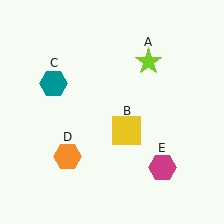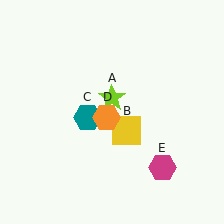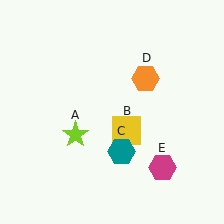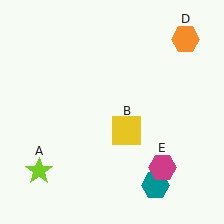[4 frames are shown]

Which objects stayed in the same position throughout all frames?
Yellow square (object B) and magenta hexagon (object E) remained stationary.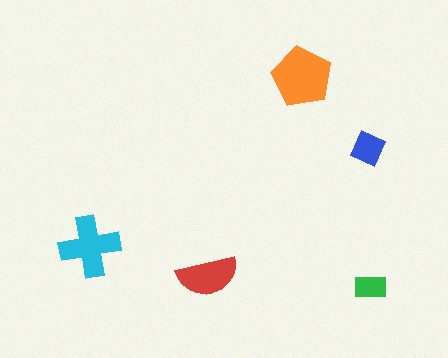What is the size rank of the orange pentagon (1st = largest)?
1st.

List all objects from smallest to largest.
The green rectangle, the blue diamond, the red semicircle, the cyan cross, the orange pentagon.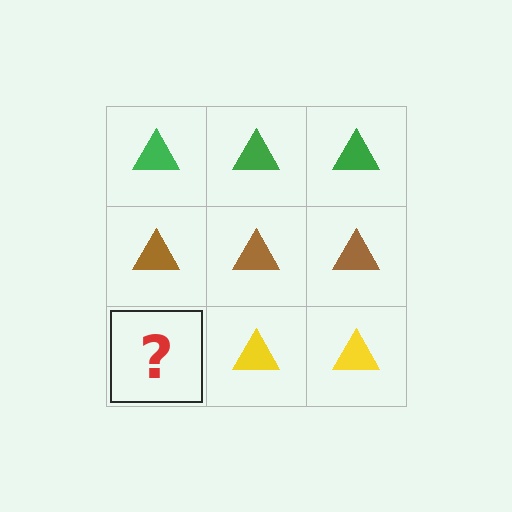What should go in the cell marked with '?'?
The missing cell should contain a yellow triangle.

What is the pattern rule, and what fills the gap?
The rule is that each row has a consistent color. The gap should be filled with a yellow triangle.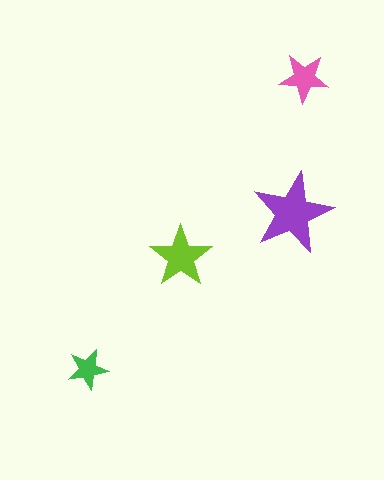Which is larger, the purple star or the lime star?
The purple one.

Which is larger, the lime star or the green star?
The lime one.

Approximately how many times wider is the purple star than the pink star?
About 1.5 times wider.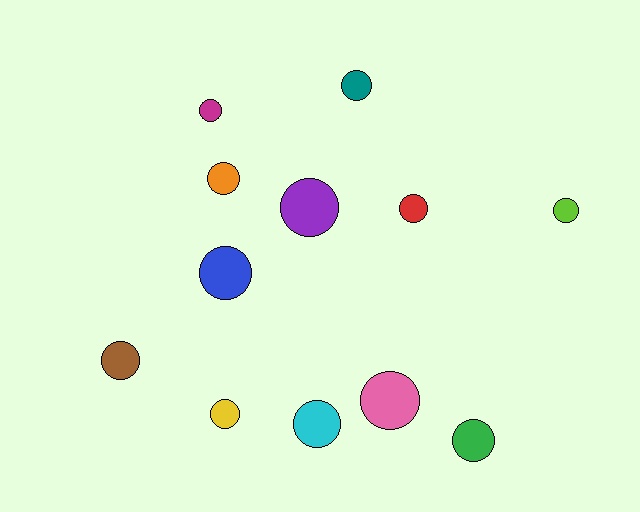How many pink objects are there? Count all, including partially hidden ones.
There is 1 pink object.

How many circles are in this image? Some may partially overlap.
There are 12 circles.